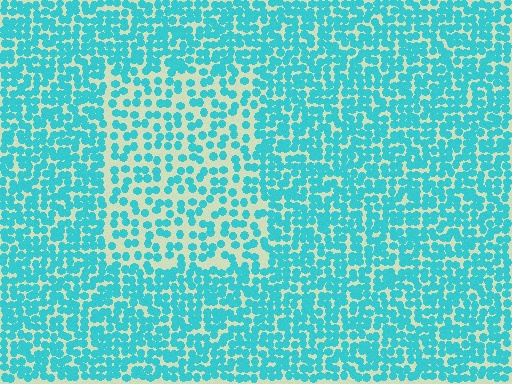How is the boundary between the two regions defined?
The boundary is defined by a change in element density (approximately 1.8x ratio). All elements are the same color, size, and shape.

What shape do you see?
I see a rectangle.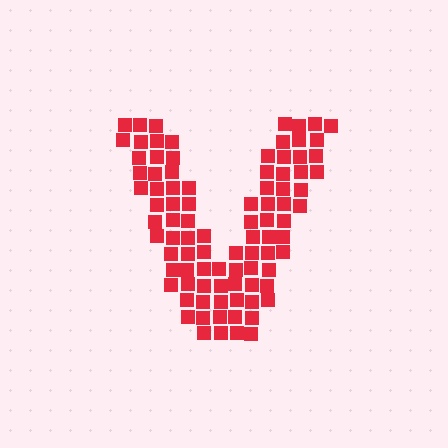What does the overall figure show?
The overall figure shows the letter V.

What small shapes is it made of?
It is made of small squares.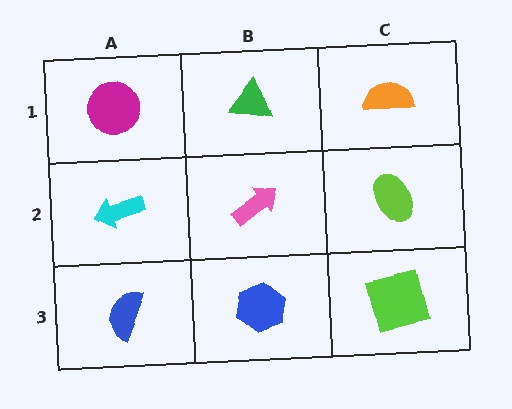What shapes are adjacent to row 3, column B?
A pink arrow (row 2, column B), a blue semicircle (row 3, column A), a lime square (row 3, column C).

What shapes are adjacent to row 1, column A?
A cyan arrow (row 2, column A), a green triangle (row 1, column B).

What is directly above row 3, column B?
A pink arrow.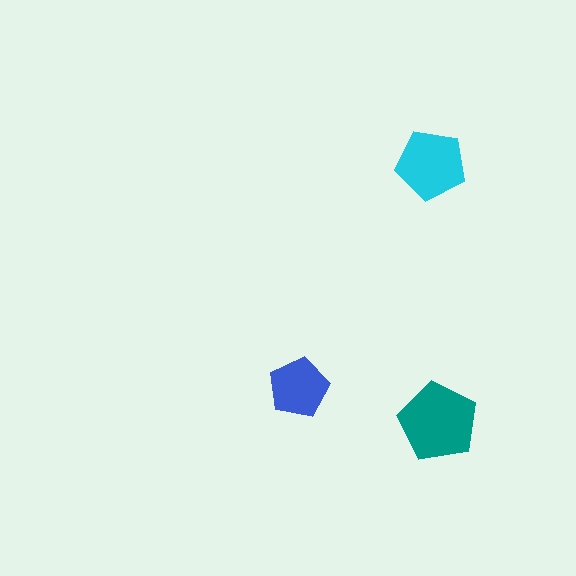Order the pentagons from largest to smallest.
the teal one, the cyan one, the blue one.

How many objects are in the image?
There are 3 objects in the image.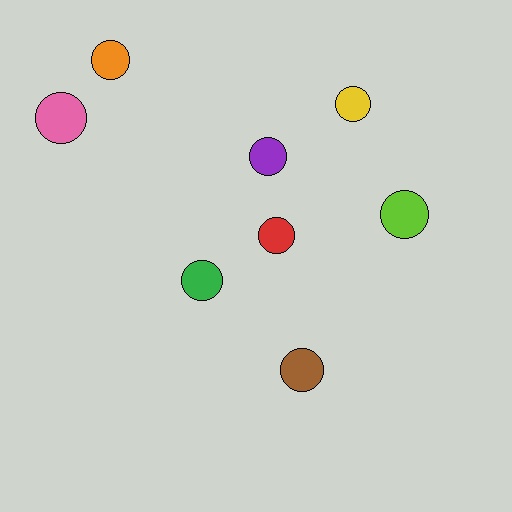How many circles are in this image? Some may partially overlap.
There are 8 circles.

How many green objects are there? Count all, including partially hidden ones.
There is 1 green object.